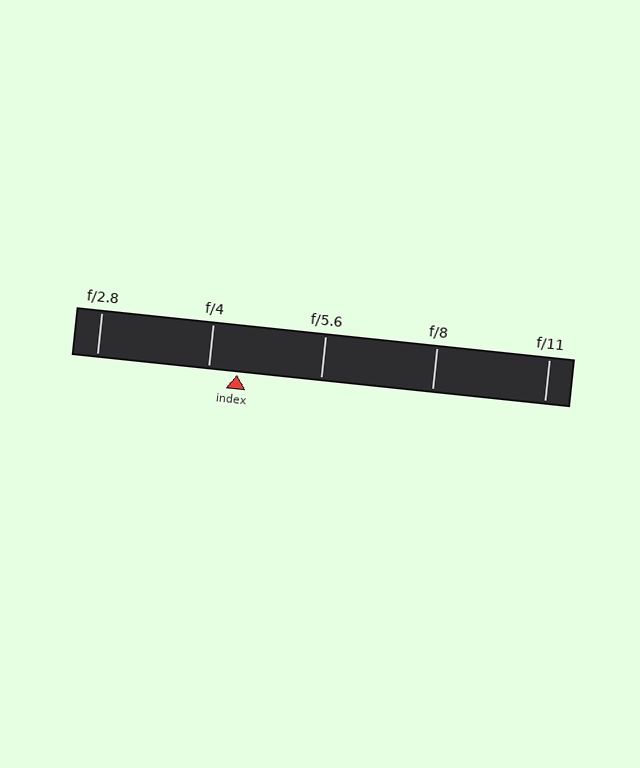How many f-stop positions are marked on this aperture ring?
There are 5 f-stop positions marked.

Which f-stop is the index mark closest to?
The index mark is closest to f/4.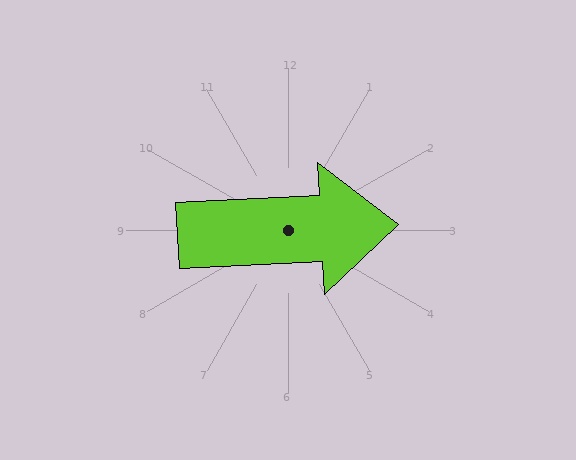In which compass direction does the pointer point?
East.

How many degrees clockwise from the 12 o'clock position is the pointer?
Approximately 87 degrees.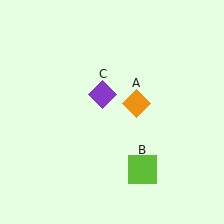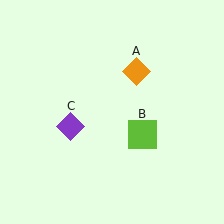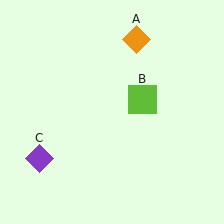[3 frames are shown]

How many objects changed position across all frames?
3 objects changed position: orange diamond (object A), lime square (object B), purple diamond (object C).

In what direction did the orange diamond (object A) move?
The orange diamond (object A) moved up.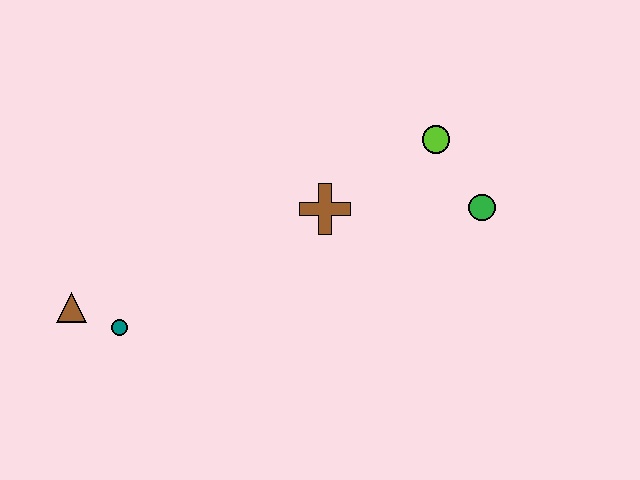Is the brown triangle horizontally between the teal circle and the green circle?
No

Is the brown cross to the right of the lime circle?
No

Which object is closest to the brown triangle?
The teal circle is closest to the brown triangle.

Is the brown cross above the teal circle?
Yes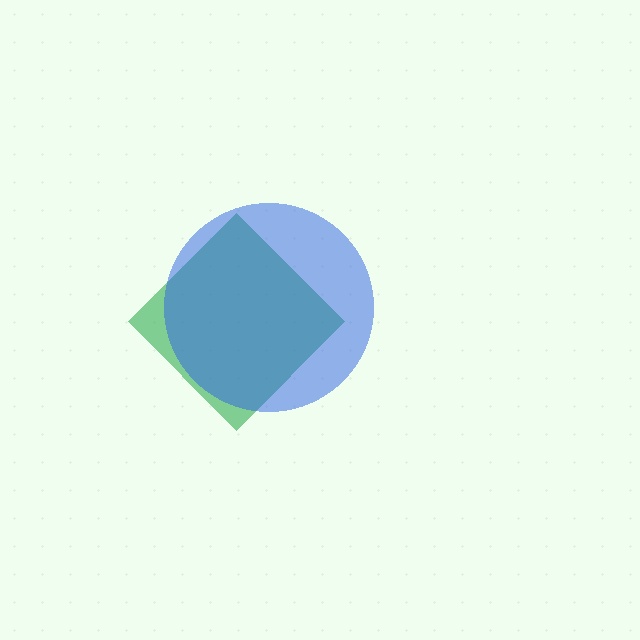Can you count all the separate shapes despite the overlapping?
Yes, there are 2 separate shapes.